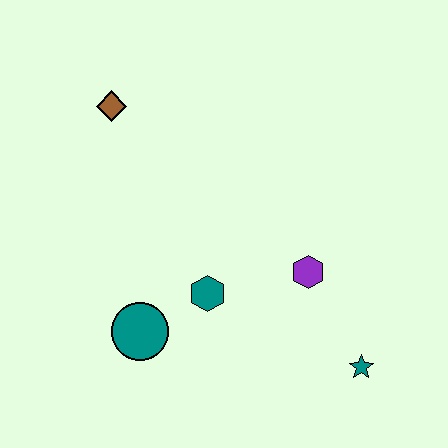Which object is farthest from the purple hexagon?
The brown diamond is farthest from the purple hexagon.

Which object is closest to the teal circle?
The teal hexagon is closest to the teal circle.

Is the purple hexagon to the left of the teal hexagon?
No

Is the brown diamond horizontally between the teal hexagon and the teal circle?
No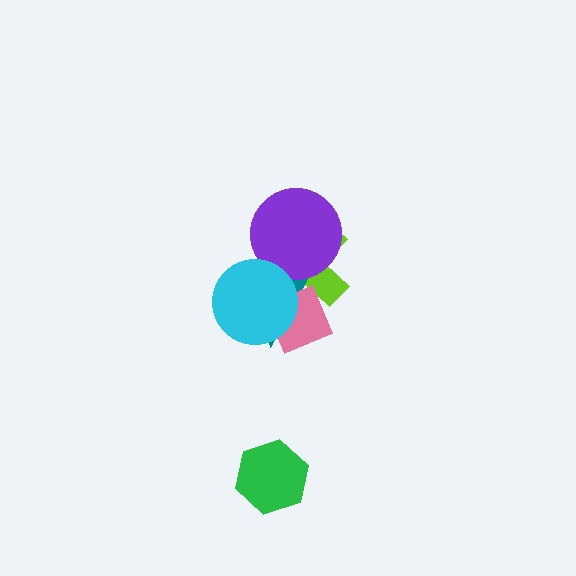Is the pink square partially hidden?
Yes, it is partially covered by another shape.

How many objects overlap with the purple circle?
2 objects overlap with the purple circle.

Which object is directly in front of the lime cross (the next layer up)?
The teal star is directly in front of the lime cross.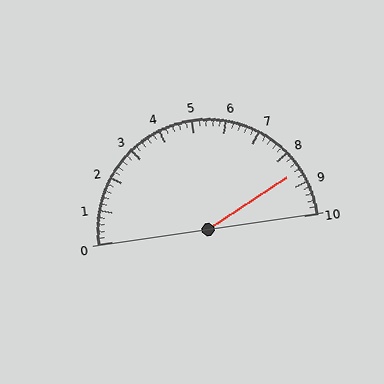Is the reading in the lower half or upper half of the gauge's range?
The reading is in the upper half of the range (0 to 10).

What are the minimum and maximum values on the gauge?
The gauge ranges from 0 to 10.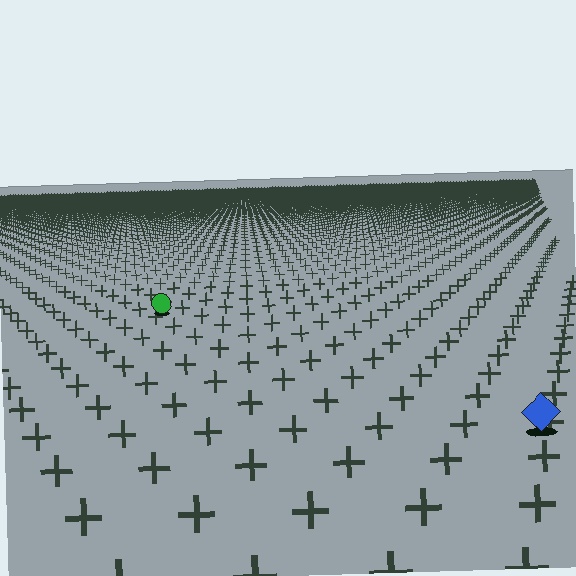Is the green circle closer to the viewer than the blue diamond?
No. The blue diamond is closer — you can tell from the texture gradient: the ground texture is coarser near it.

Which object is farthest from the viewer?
The green circle is farthest from the viewer. It appears smaller and the ground texture around it is denser.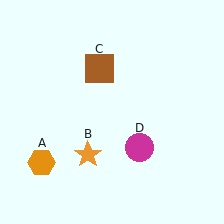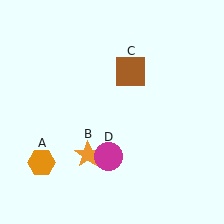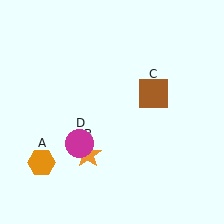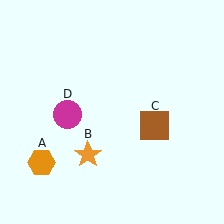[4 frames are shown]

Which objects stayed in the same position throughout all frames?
Orange hexagon (object A) and orange star (object B) remained stationary.